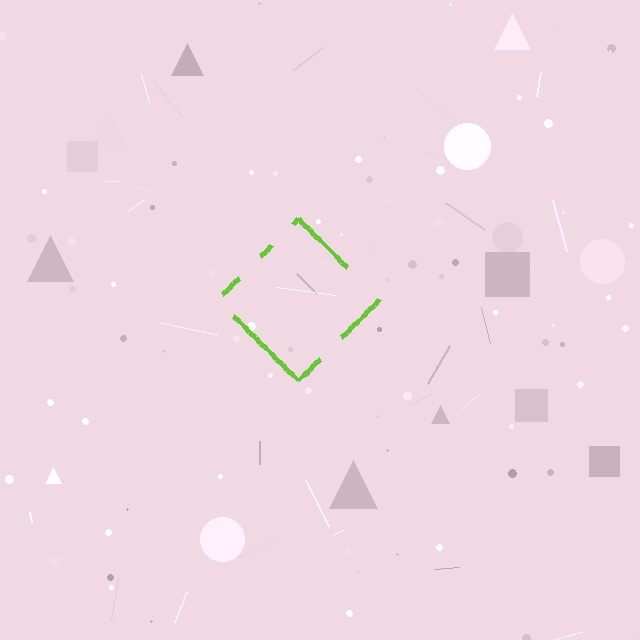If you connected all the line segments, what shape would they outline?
They would outline a diamond.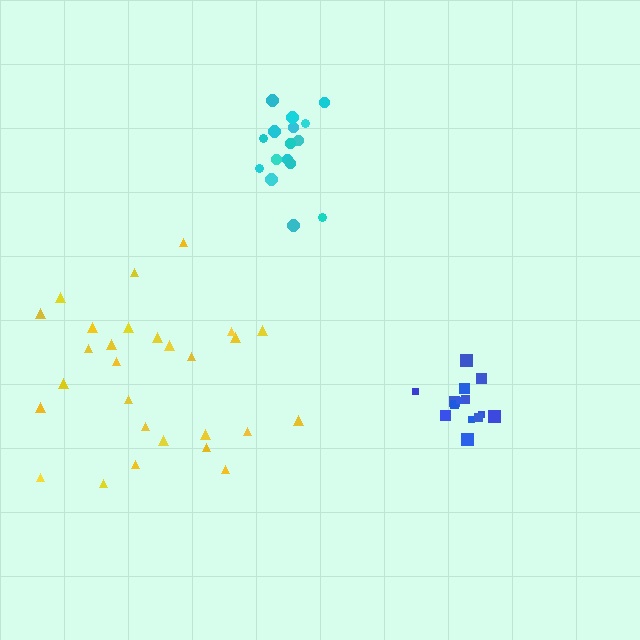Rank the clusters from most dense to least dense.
cyan, blue, yellow.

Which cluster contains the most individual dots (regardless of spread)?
Yellow (28).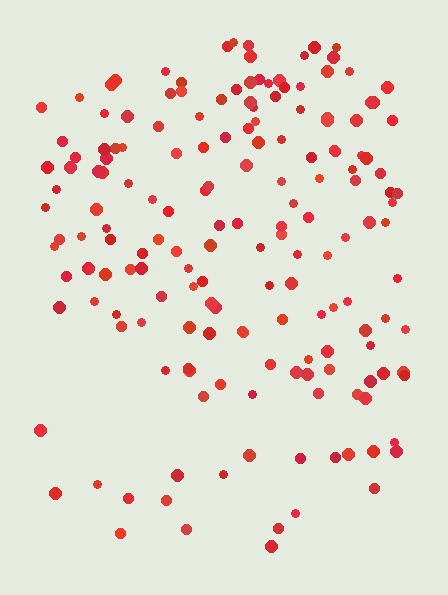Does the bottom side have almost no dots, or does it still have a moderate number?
Still a moderate number, just noticeably fewer than the top.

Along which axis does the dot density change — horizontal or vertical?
Vertical.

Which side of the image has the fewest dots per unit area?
The bottom.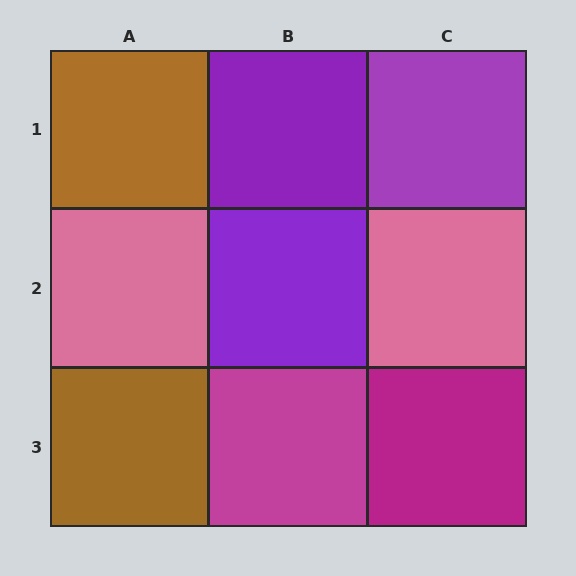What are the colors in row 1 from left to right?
Brown, purple, purple.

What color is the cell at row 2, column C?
Pink.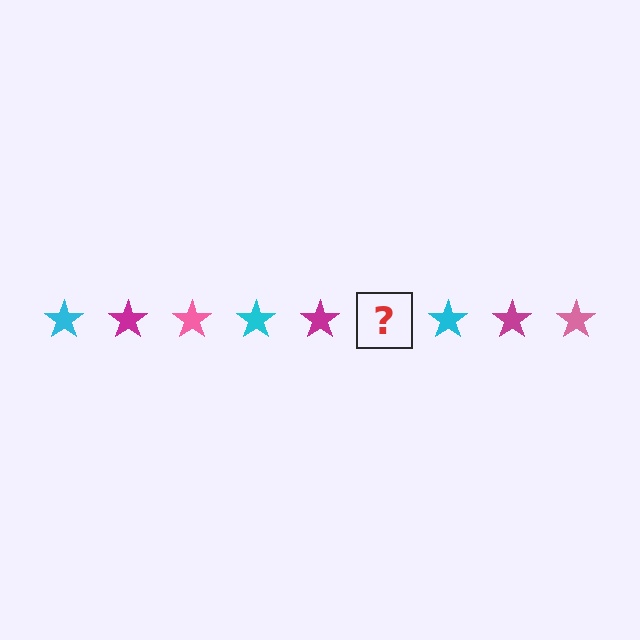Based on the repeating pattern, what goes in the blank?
The blank should be a pink star.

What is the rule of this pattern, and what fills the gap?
The rule is that the pattern cycles through cyan, magenta, pink stars. The gap should be filled with a pink star.